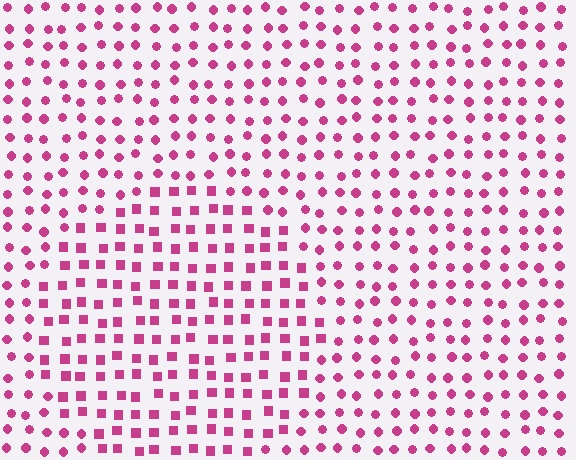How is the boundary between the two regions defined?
The boundary is defined by a change in element shape: squares inside vs. circles outside. All elements share the same color and spacing.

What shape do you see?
I see a circle.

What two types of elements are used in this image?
The image uses squares inside the circle region and circles outside it.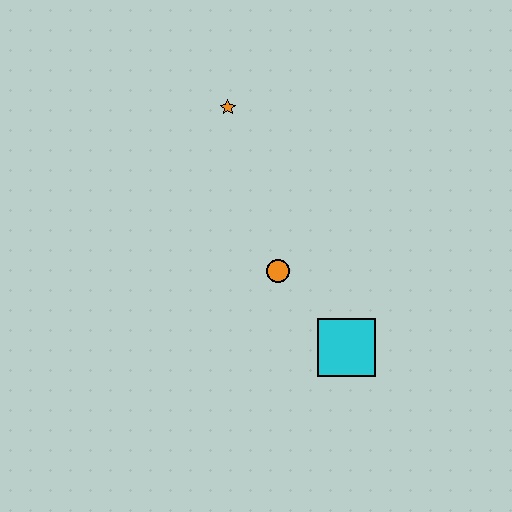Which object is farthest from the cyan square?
The orange star is farthest from the cyan square.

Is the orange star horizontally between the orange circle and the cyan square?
No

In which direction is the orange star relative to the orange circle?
The orange star is above the orange circle.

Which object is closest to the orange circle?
The cyan square is closest to the orange circle.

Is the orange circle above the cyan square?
Yes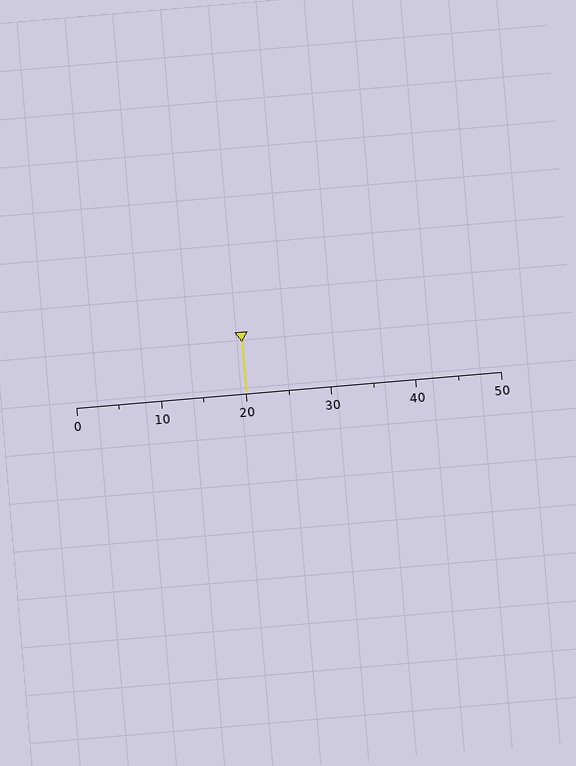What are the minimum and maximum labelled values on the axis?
The axis runs from 0 to 50.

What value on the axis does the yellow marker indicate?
The marker indicates approximately 20.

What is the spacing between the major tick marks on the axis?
The major ticks are spaced 10 apart.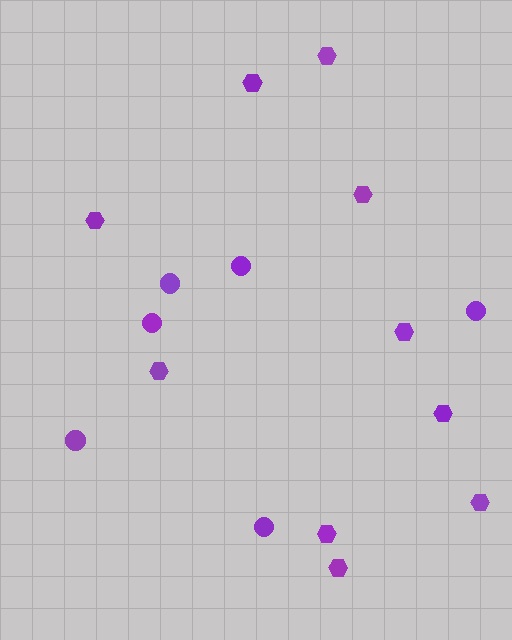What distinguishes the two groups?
There are 2 groups: one group of circles (6) and one group of hexagons (10).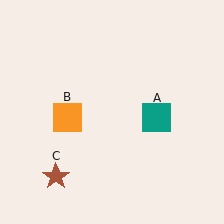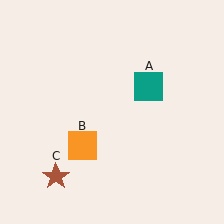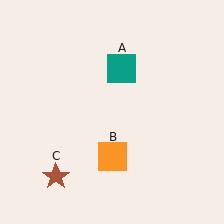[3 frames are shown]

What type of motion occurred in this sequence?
The teal square (object A), orange square (object B) rotated counterclockwise around the center of the scene.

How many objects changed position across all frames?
2 objects changed position: teal square (object A), orange square (object B).